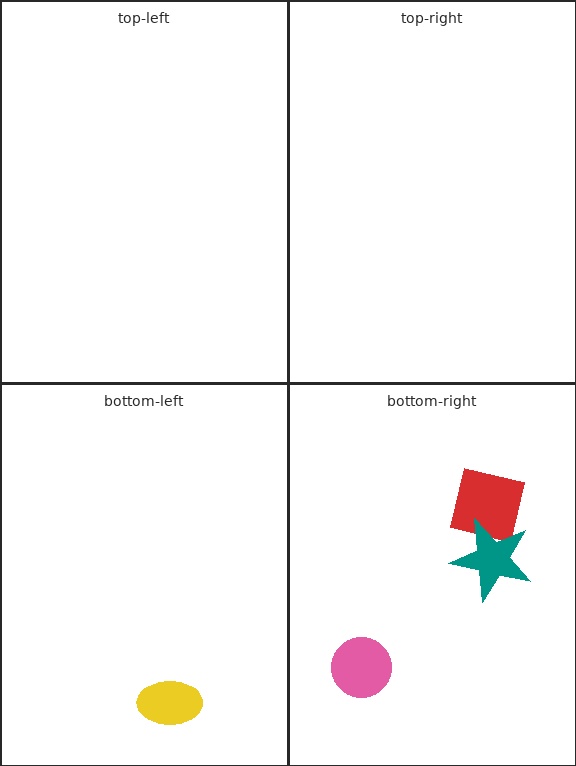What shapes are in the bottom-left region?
The yellow ellipse.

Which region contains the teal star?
The bottom-right region.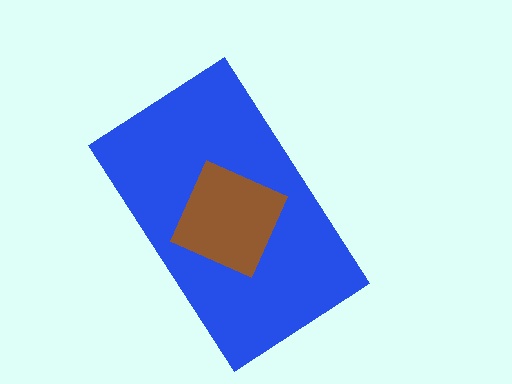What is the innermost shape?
The brown square.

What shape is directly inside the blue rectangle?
The brown square.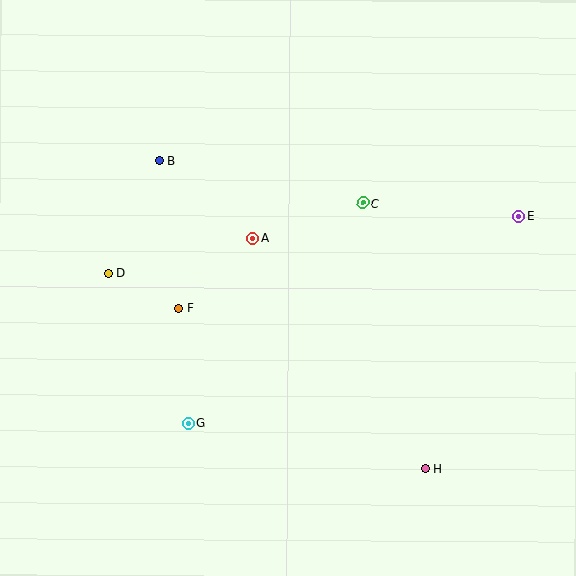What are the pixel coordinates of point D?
Point D is at (108, 273).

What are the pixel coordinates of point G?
Point G is at (189, 424).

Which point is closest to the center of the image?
Point A at (253, 238) is closest to the center.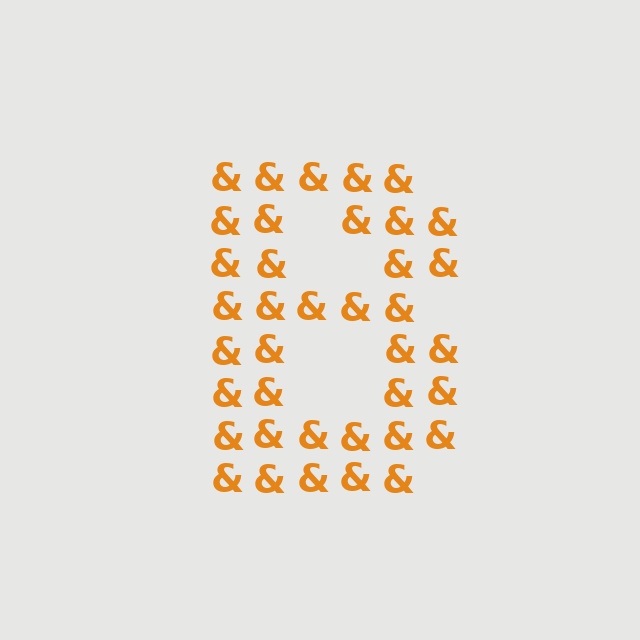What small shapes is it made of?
It is made of small ampersands.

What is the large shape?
The large shape is the letter B.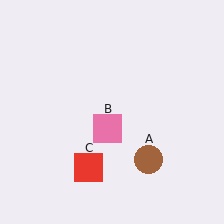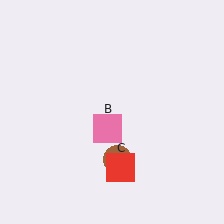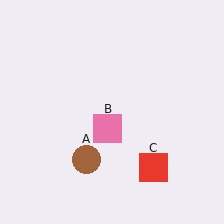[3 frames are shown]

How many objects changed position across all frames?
2 objects changed position: brown circle (object A), red square (object C).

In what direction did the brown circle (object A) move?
The brown circle (object A) moved left.